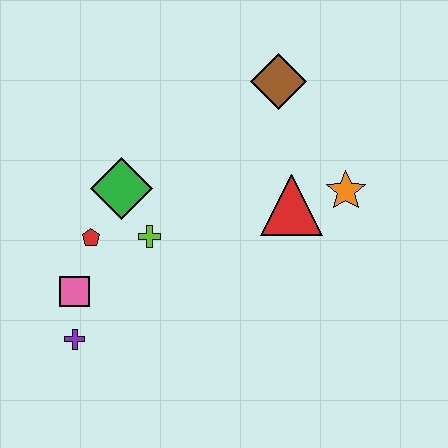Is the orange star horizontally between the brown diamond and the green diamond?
No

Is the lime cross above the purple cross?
Yes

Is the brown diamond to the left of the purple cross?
No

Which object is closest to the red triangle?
The orange star is closest to the red triangle.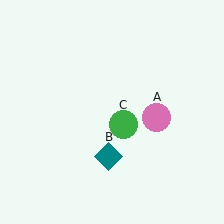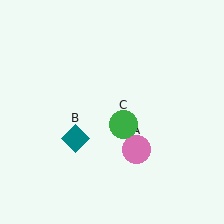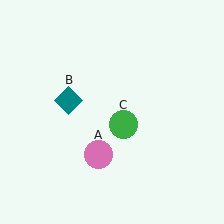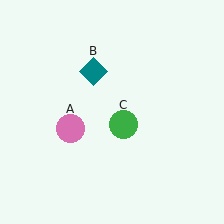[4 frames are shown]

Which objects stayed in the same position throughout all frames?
Green circle (object C) remained stationary.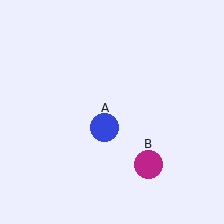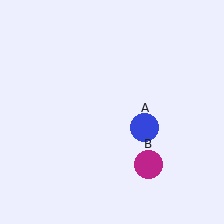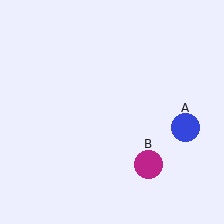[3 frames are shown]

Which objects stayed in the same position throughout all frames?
Magenta circle (object B) remained stationary.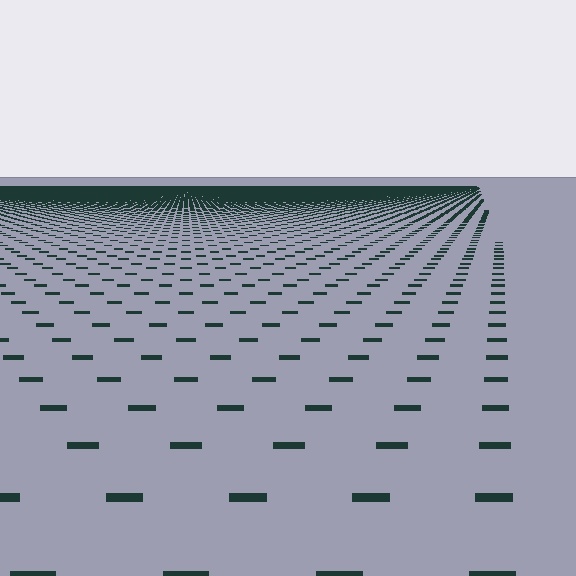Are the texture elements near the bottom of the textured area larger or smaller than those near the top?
Larger. Near the bottom, elements are closer to the viewer and appear at a bigger on-screen size.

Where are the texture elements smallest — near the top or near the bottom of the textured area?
Near the top.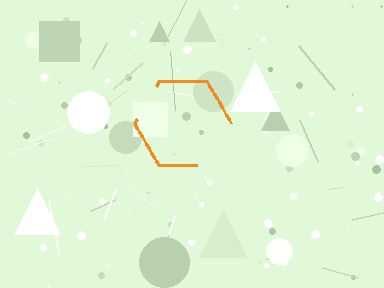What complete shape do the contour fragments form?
The contour fragments form a hexagon.